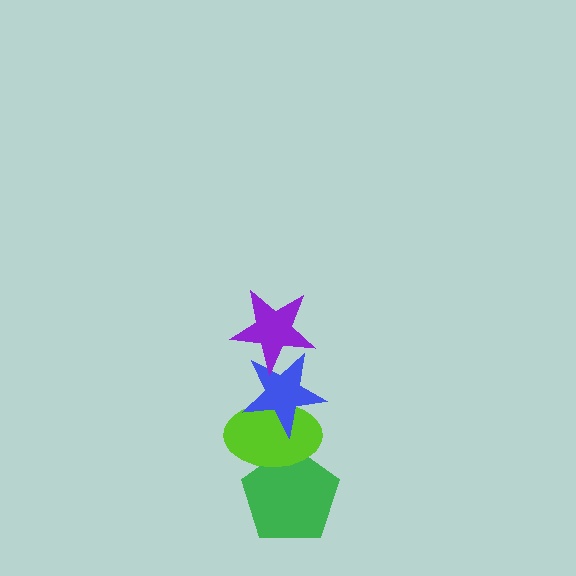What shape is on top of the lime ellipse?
The blue star is on top of the lime ellipse.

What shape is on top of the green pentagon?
The lime ellipse is on top of the green pentagon.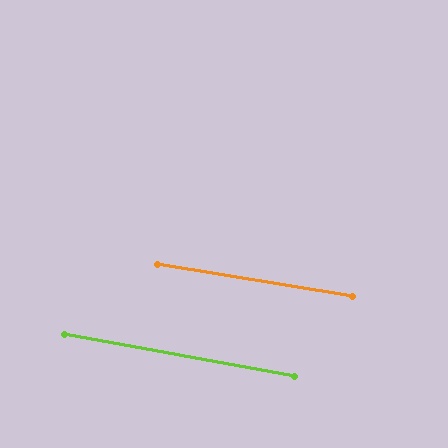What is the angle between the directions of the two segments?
Approximately 1 degree.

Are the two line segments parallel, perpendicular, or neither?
Parallel — their directions differ by only 1.1°.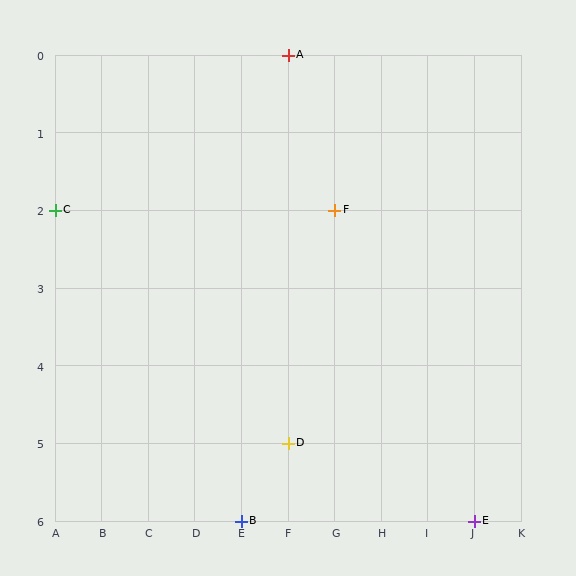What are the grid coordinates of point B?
Point B is at grid coordinates (E, 6).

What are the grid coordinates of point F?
Point F is at grid coordinates (G, 2).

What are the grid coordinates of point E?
Point E is at grid coordinates (J, 6).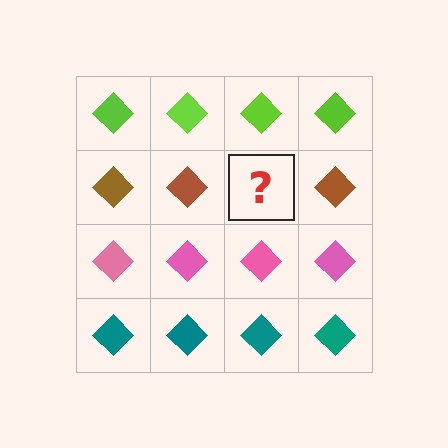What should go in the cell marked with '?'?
The missing cell should contain a brown diamond.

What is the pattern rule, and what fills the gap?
The rule is that each row has a consistent color. The gap should be filled with a brown diamond.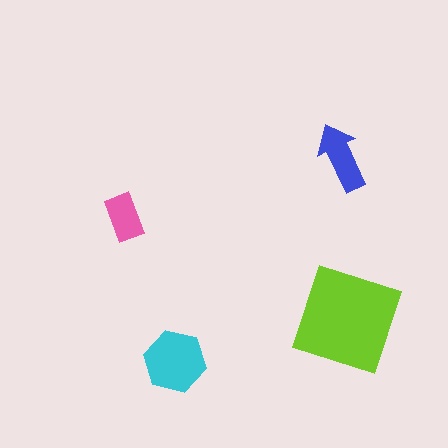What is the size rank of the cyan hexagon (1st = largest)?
2nd.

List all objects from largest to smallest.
The lime square, the cyan hexagon, the blue arrow, the pink rectangle.